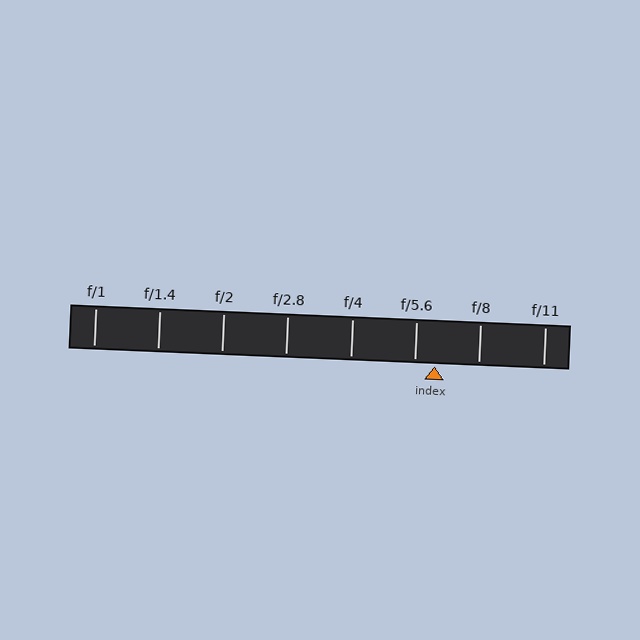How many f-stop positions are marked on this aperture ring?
There are 8 f-stop positions marked.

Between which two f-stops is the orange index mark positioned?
The index mark is between f/5.6 and f/8.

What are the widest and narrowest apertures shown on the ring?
The widest aperture shown is f/1 and the narrowest is f/11.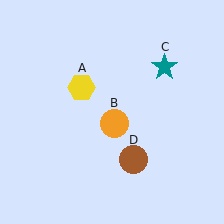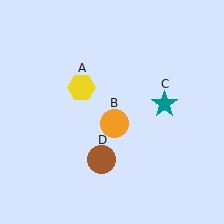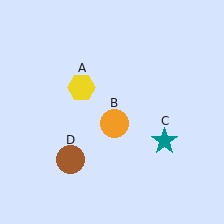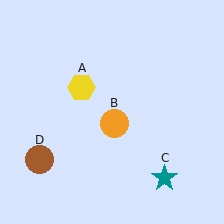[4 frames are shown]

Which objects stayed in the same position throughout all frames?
Yellow hexagon (object A) and orange circle (object B) remained stationary.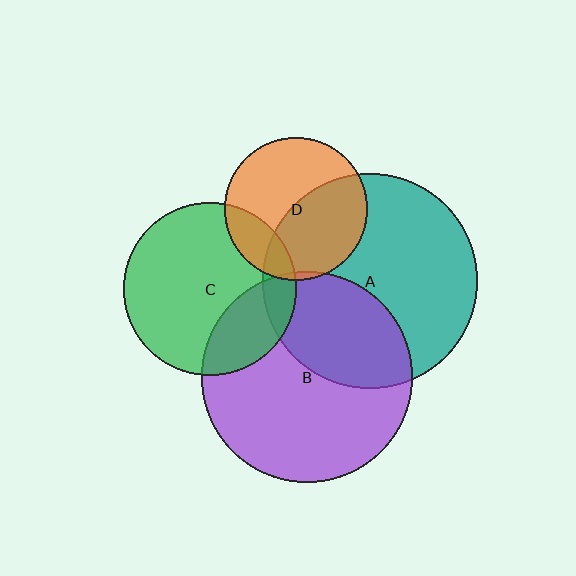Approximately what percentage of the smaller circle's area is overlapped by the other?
Approximately 35%.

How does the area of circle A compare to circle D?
Approximately 2.3 times.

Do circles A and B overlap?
Yes.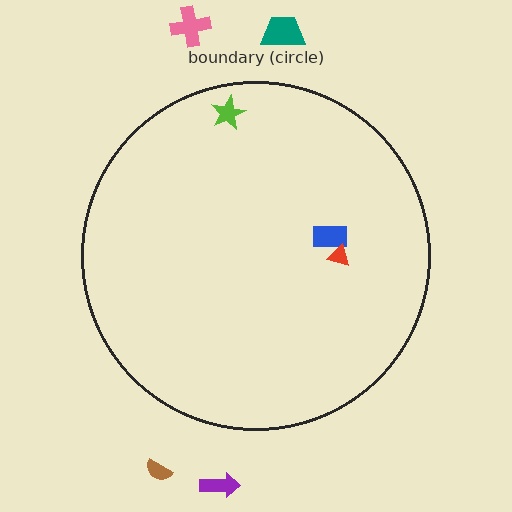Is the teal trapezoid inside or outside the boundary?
Outside.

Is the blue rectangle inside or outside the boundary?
Inside.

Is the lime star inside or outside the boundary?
Inside.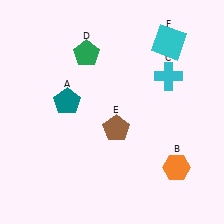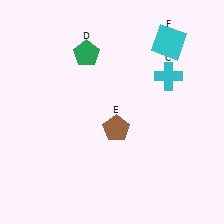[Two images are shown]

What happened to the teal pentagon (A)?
The teal pentagon (A) was removed in Image 2. It was in the top-left area of Image 1.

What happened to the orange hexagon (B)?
The orange hexagon (B) was removed in Image 2. It was in the bottom-right area of Image 1.